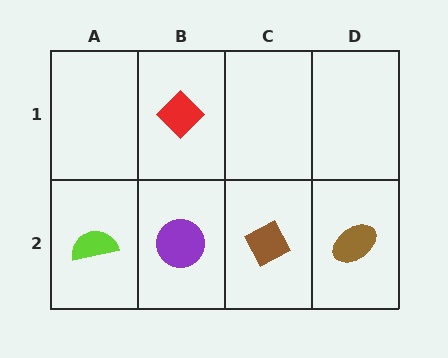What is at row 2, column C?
A brown diamond.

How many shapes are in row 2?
4 shapes.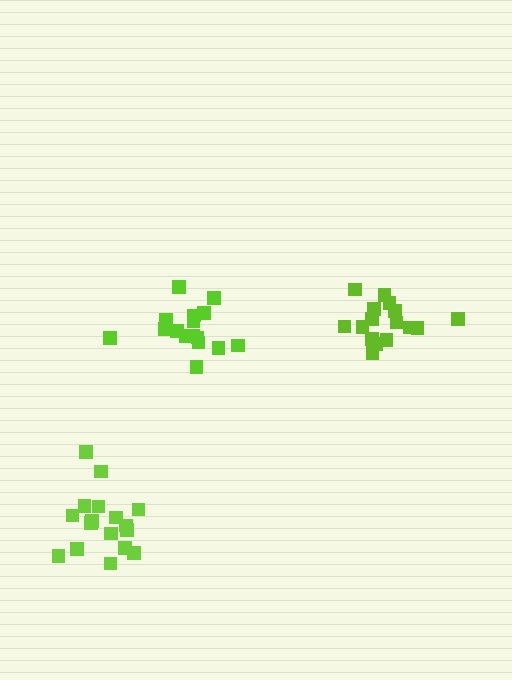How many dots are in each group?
Group 1: 17 dots, Group 2: 16 dots, Group 3: 16 dots (49 total).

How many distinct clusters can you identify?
There are 3 distinct clusters.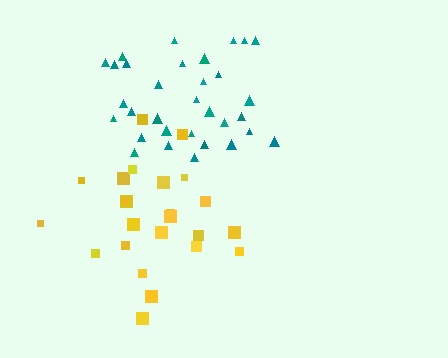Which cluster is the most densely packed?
Teal.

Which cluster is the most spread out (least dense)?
Yellow.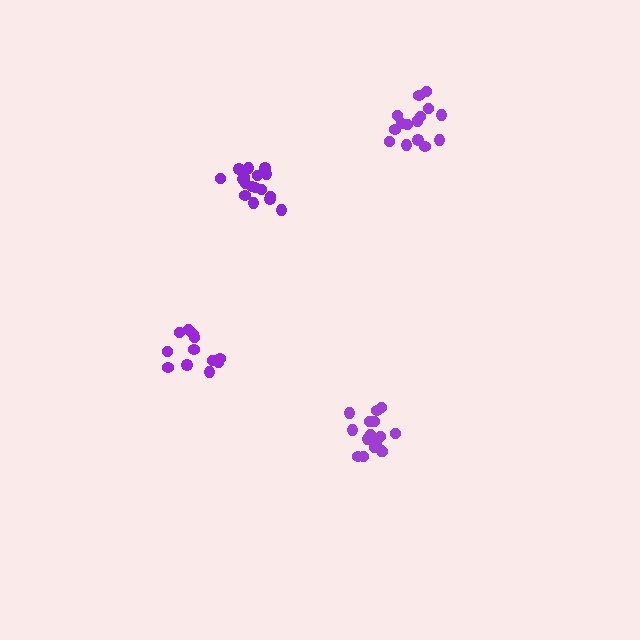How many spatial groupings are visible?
There are 4 spatial groupings.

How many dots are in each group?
Group 1: 16 dots, Group 2: 13 dots, Group 3: 17 dots, Group 4: 17 dots (63 total).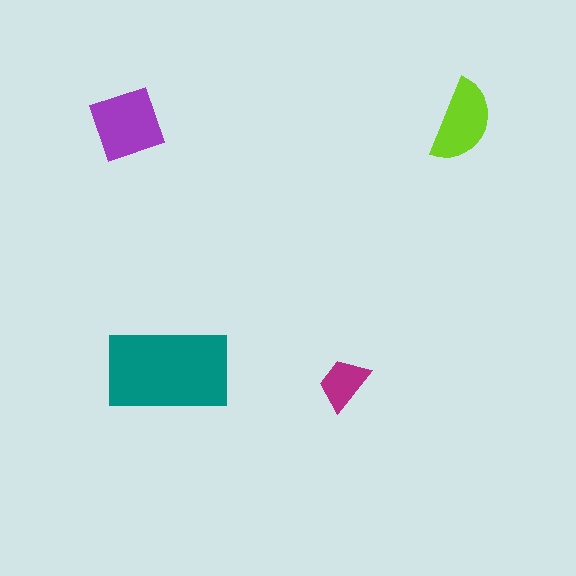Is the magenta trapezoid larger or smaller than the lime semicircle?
Smaller.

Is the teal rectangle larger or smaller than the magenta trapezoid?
Larger.